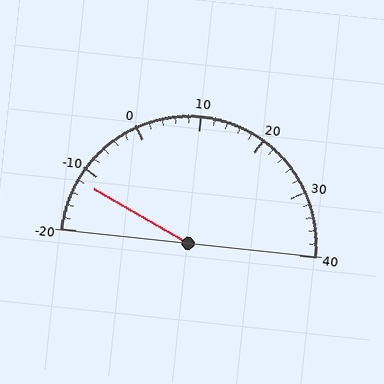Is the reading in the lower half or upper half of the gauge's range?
The reading is in the lower half of the range (-20 to 40).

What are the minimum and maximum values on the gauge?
The gauge ranges from -20 to 40.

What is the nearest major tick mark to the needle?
The nearest major tick mark is -10.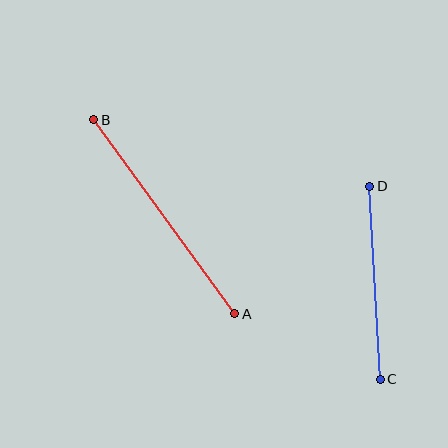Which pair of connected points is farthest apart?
Points A and B are farthest apart.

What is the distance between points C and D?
The distance is approximately 193 pixels.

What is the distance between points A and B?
The distance is approximately 240 pixels.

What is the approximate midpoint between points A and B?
The midpoint is at approximately (164, 217) pixels.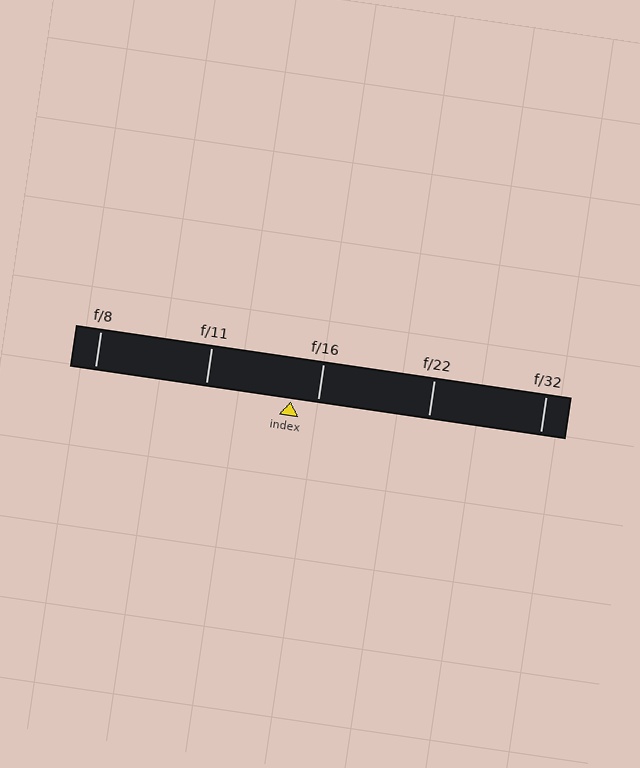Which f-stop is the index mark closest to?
The index mark is closest to f/16.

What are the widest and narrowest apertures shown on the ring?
The widest aperture shown is f/8 and the narrowest is f/32.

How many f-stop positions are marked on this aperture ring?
There are 5 f-stop positions marked.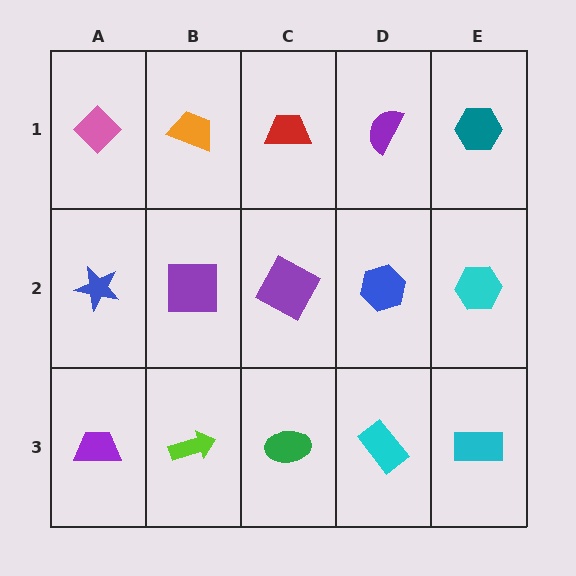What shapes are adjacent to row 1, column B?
A purple square (row 2, column B), a pink diamond (row 1, column A), a red trapezoid (row 1, column C).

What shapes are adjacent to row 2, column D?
A purple semicircle (row 1, column D), a cyan rectangle (row 3, column D), a purple square (row 2, column C), a cyan hexagon (row 2, column E).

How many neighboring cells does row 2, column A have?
3.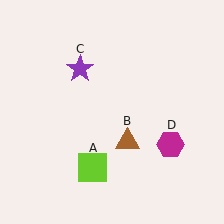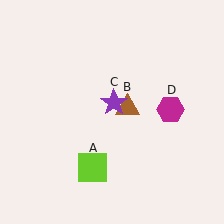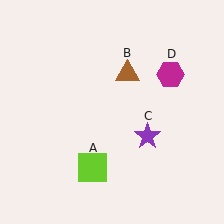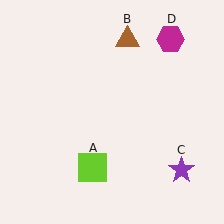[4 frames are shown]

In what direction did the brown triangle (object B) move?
The brown triangle (object B) moved up.